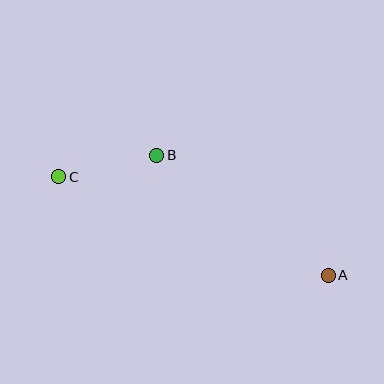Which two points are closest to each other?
Points B and C are closest to each other.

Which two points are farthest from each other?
Points A and C are farthest from each other.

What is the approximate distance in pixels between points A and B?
The distance between A and B is approximately 209 pixels.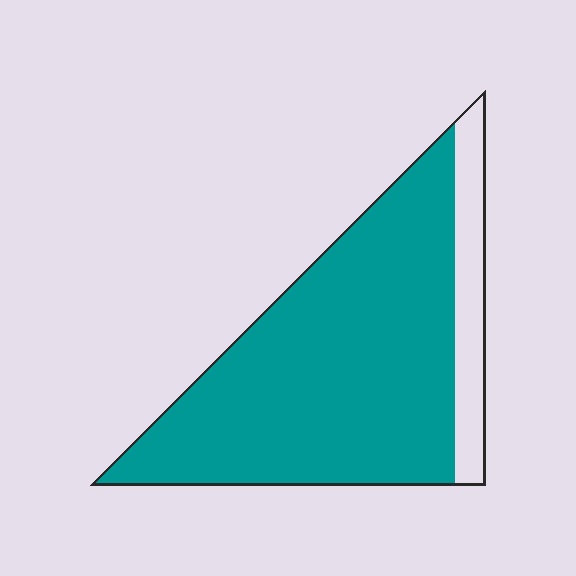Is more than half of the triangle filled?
Yes.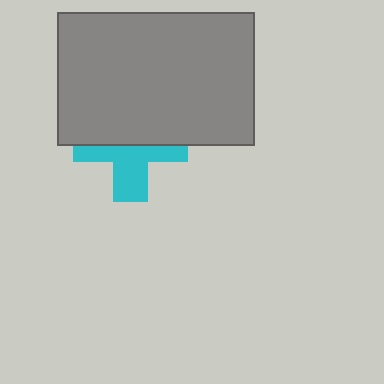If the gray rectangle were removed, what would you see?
You would see the complete cyan cross.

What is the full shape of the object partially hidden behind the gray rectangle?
The partially hidden object is a cyan cross.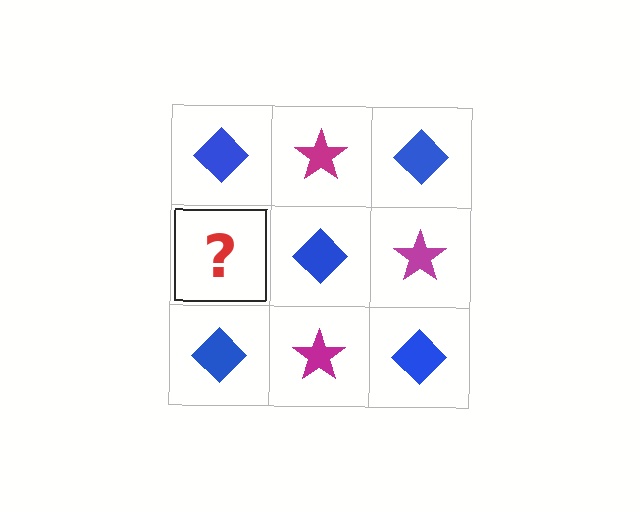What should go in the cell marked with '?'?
The missing cell should contain a magenta star.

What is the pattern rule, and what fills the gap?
The rule is that it alternates blue diamond and magenta star in a checkerboard pattern. The gap should be filled with a magenta star.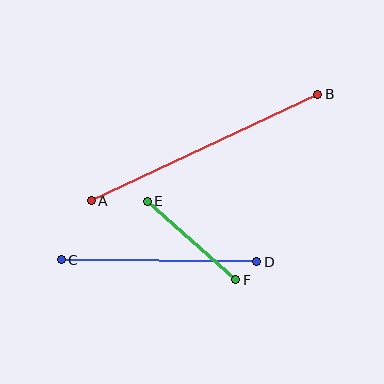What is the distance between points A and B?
The distance is approximately 250 pixels.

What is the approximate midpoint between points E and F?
The midpoint is at approximately (191, 240) pixels.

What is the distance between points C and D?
The distance is approximately 195 pixels.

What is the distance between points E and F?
The distance is approximately 118 pixels.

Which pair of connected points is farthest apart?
Points A and B are farthest apart.